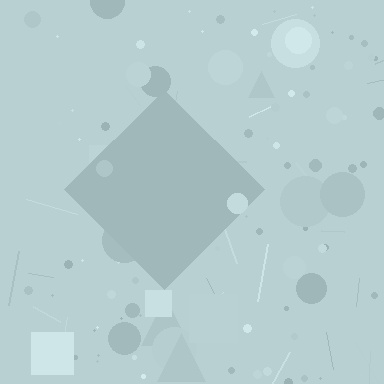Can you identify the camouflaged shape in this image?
The camouflaged shape is a diamond.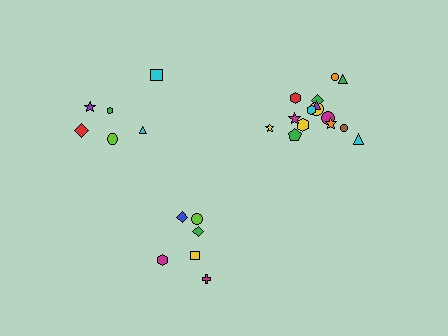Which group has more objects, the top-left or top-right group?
The top-right group.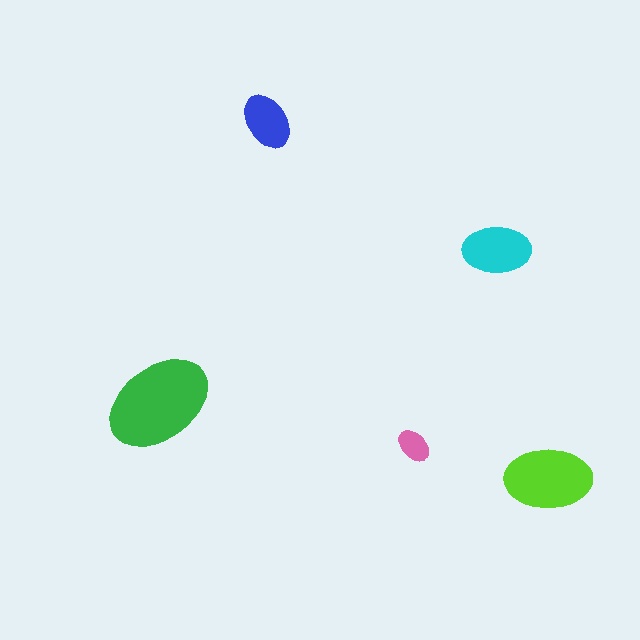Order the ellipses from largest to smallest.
the green one, the lime one, the cyan one, the blue one, the pink one.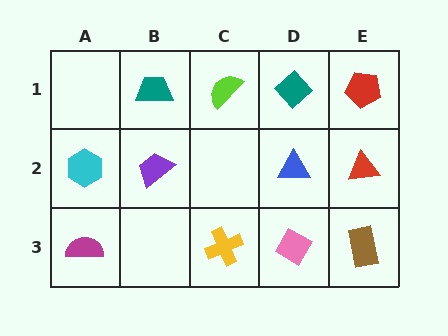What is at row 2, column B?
A purple trapezoid.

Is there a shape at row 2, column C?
No, that cell is empty.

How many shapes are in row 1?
4 shapes.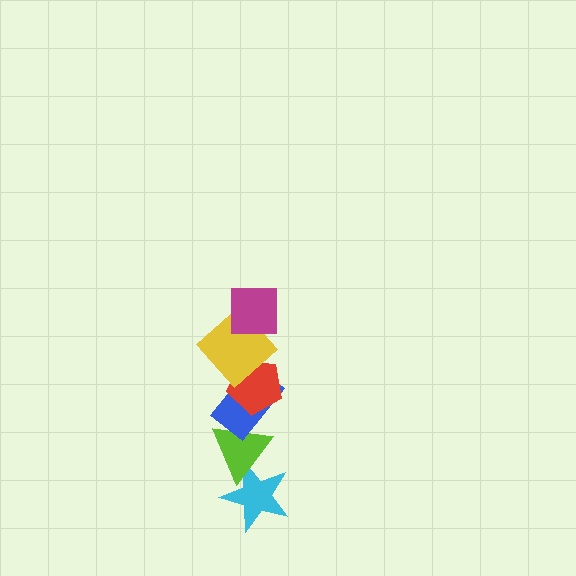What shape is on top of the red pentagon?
The yellow diamond is on top of the red pentagon.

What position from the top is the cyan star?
The cyan star is 6th from the top.